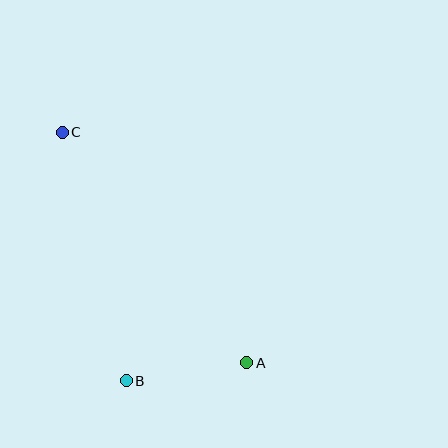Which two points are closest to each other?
Points A and B are closest to each other.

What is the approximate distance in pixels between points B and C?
The distance between B and C is approximately 257 pixels.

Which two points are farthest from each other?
Points A and C are farthest from each other.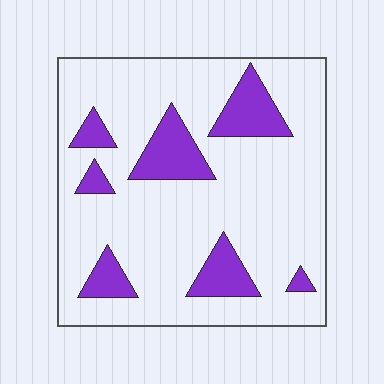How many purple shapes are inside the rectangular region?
7.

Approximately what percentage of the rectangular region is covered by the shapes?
Approximately 20%.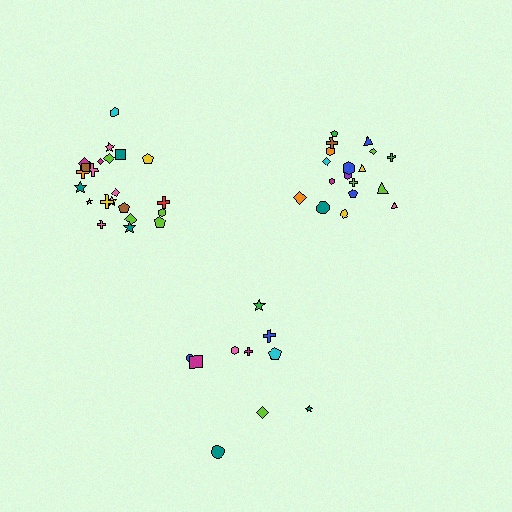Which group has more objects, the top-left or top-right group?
The top-left group.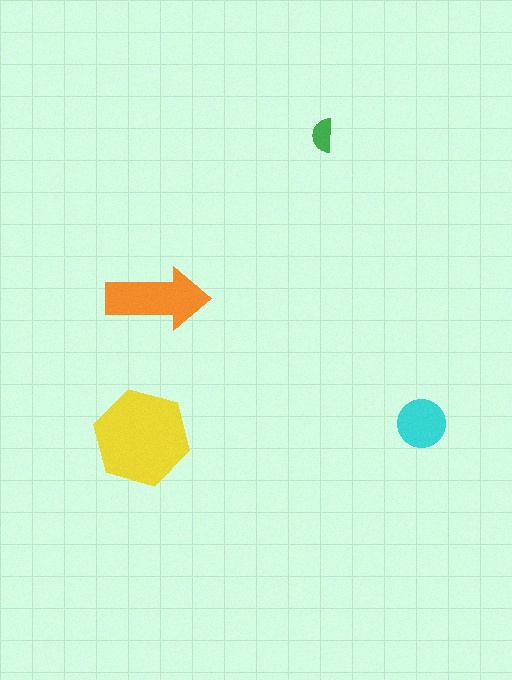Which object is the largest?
The yellow hexagon.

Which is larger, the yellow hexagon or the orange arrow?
The yellow hexagon.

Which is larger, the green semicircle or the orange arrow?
The orange arrow.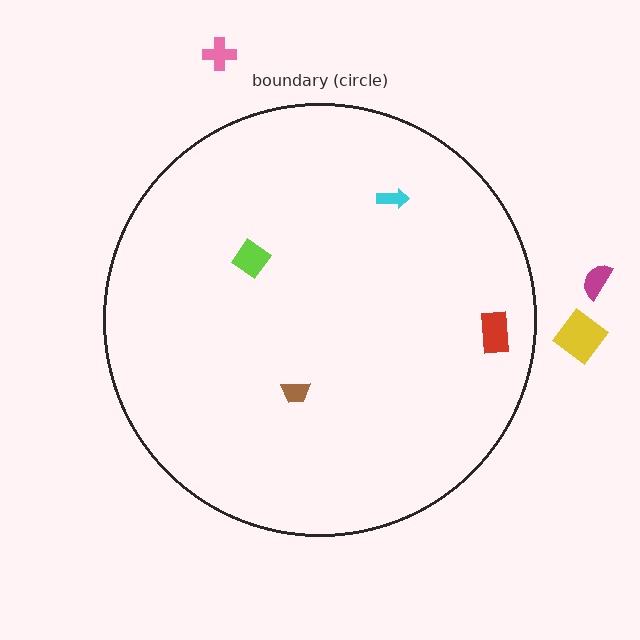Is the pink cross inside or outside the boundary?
Outside.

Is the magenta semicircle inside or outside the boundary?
Outside.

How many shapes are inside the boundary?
4 inside, 3 outside.